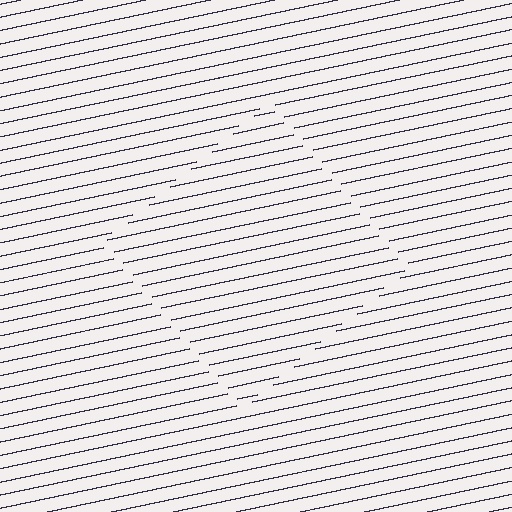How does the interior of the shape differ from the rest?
The interior of the shape contains the same grating, shifted by half a period — the contour is defined by the phase discontinuity where line-ends from the inner and outer gratings abut.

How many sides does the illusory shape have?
4 sides — the line-ends trace a square.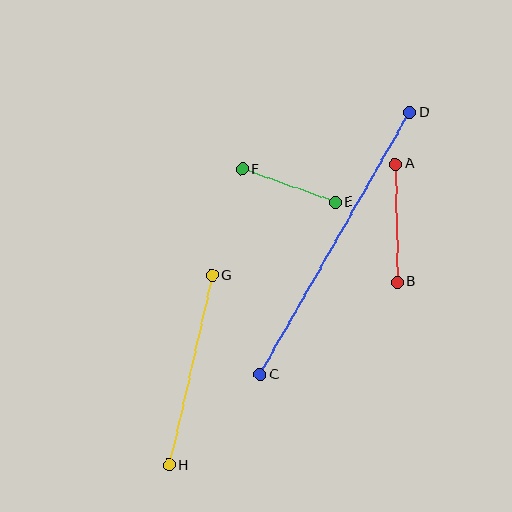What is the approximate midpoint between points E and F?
The midpoint is at approximately (289, 186) pixels.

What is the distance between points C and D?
The distance is approximately 302 pixels.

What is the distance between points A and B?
The distance is approximately 118 pixels.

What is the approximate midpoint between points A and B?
The midpoint is at approximately (396, 223) pixels.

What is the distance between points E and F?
The distance is approximately 99 pixels.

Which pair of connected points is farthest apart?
Points C and D are farthest apart.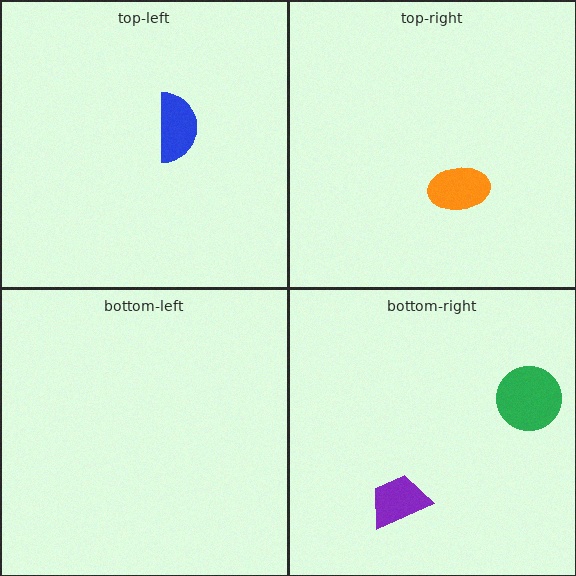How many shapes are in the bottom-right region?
2.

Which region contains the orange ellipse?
The top-right region.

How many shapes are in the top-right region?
1.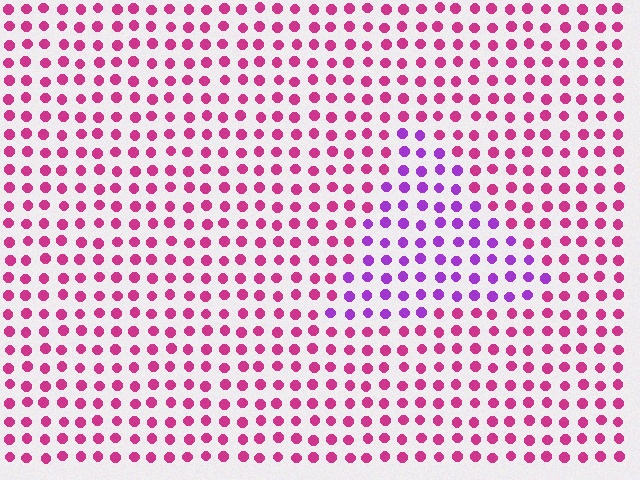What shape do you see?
I see a triangle.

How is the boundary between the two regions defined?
The boundary is defined purely by a slight shift in hue (about 43 degrees). Spacing, size, and orientation are identical on both sides.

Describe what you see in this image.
The image is filled with small magenta elements in a uniform arrangement. A triangle-shaped region is visible where the elements are tinted to a slightly different hue, forming a subtle color boundary.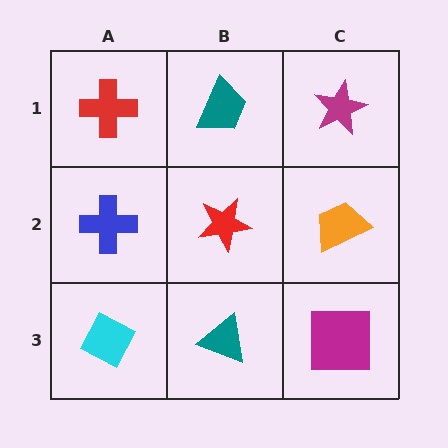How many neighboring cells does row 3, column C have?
2.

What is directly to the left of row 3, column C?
A teal triangle.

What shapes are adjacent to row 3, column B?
A red star (row 2, column B), a cyan diamond (row 3, column A), a magenta square (row 3, column C).